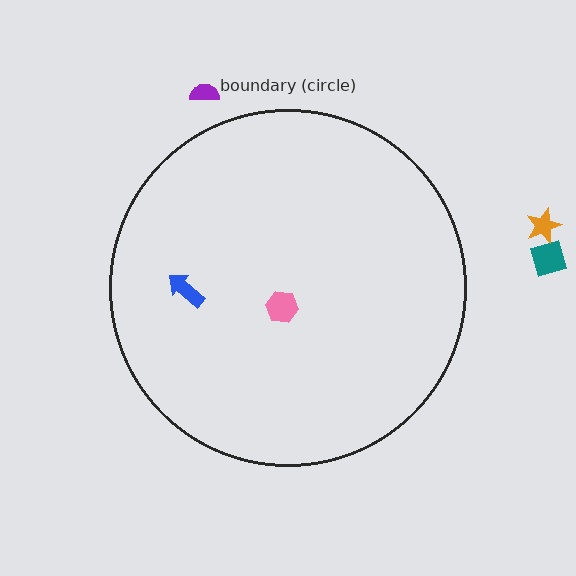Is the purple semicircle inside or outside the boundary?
Outside.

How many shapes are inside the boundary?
2 inside, 3 outside.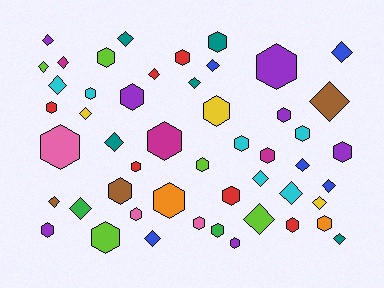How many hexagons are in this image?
There are 28 hexagons.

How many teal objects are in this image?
There are 5 teal objects.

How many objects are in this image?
There are 50 objects.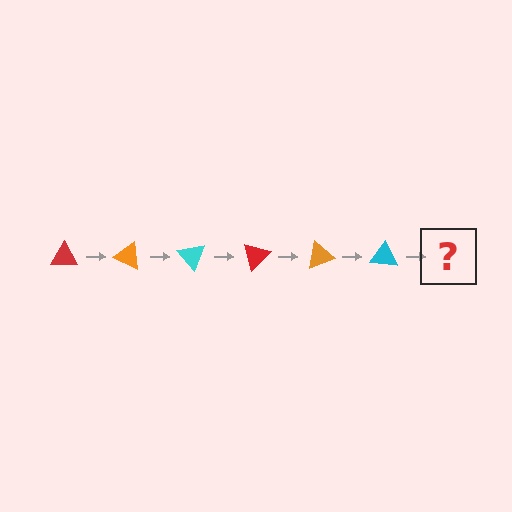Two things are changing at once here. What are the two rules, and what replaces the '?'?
The two rules are that it rotates 25 degrees each step and the color cycles through red, orange, and cyan. The '?' should be a red triangle, rotated 150 degrees from the start.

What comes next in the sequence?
The next element should be a red triangle, rotated 150 degrees from the start.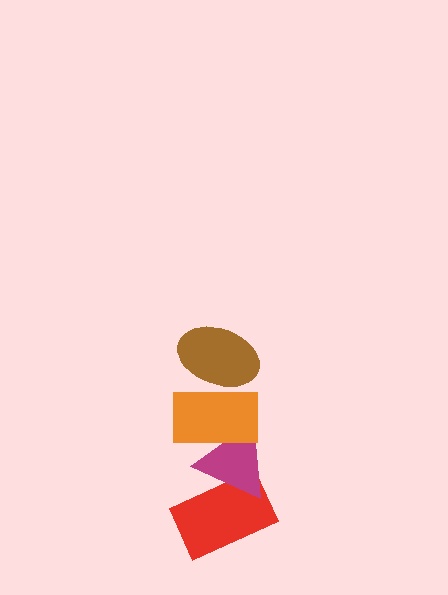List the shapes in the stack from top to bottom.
From top to bottom: the brown ellipse, the orange rectangle, the magenta triangle, the red rectangle.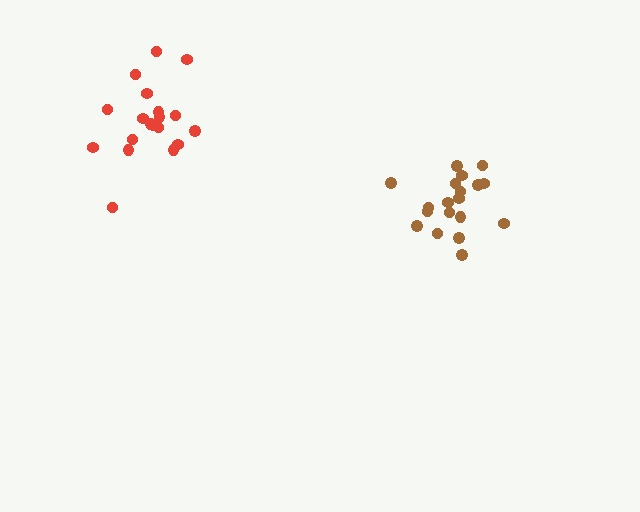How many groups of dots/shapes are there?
There are 2 groups.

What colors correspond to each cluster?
The clusters are colored: red, brown.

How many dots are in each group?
Group 1: 19 dots, Group 2: 19 dots (38 total).